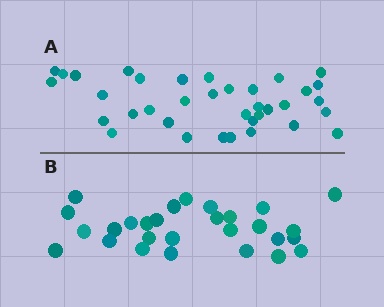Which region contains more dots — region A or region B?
Region A (the top region) has more dots.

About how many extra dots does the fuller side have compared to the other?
Region A has roughly 8 or so more dots than region B.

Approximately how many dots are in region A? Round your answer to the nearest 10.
About 40 dots. (The exact count is 36, which rounds to 40.)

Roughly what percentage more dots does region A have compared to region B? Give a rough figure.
About 30% more.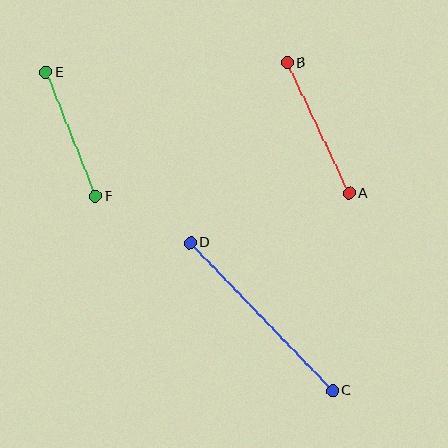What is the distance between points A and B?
The distance is approximately 144 pixels.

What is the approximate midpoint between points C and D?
The midpoint is at approximately (261, 317) pixels.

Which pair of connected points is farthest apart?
Points C and D are farthest apart.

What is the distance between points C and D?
The distance is approximately 205 pixels.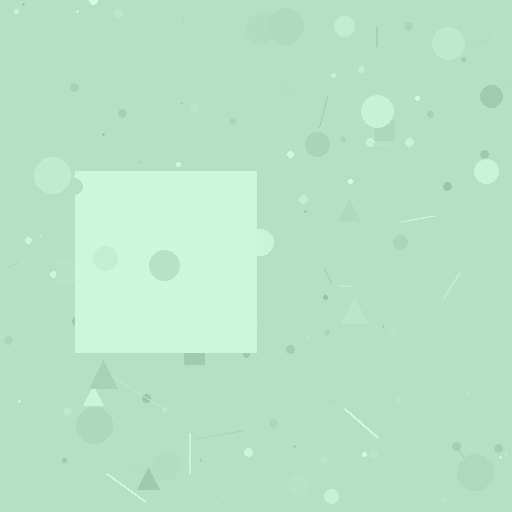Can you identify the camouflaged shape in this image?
The camouflaged shape is a square.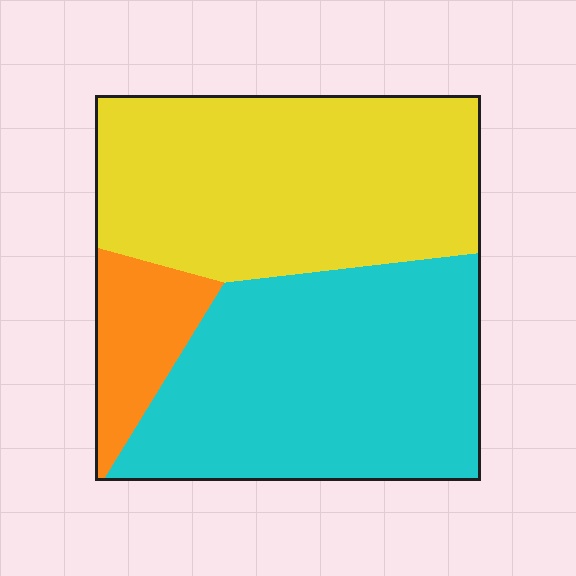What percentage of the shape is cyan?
Cyan covers about 45% of the shape.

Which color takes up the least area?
Orange, at roughly 10%.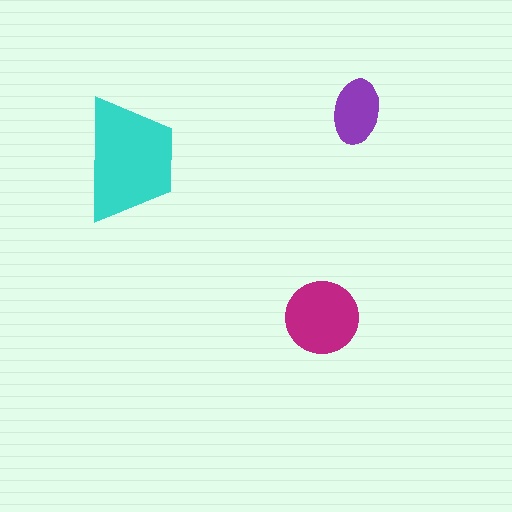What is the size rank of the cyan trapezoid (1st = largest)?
1st.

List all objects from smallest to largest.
The purple ellipse, the magenta circle, the cyan trapezoid.